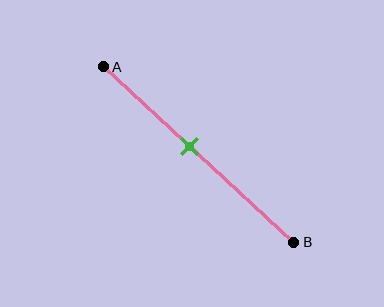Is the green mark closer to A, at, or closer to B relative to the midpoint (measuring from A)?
The green mark is closer to point A than the midpoint of segment AB.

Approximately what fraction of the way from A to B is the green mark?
The green mark is approximately 45% of the way from A to B.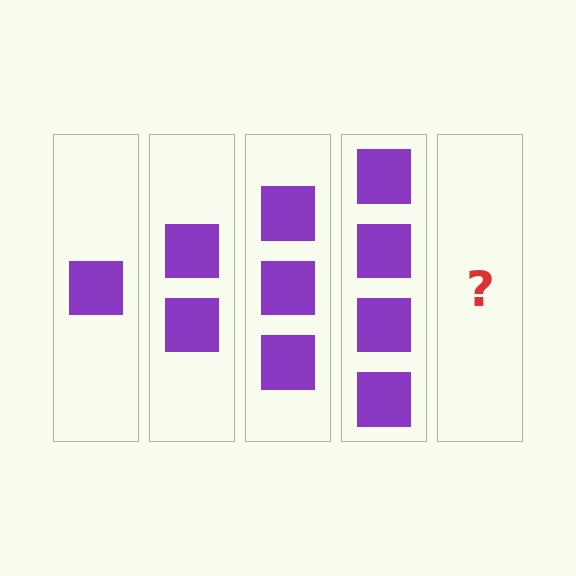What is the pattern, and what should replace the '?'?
The pattern is that each step adds one more square. The '?' should be 5 squares.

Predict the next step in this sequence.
The next step is 5 squares.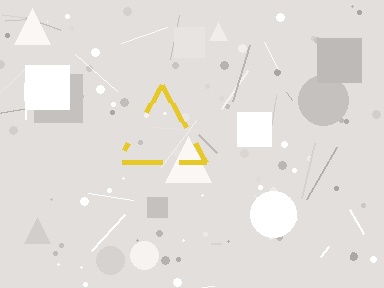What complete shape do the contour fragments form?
The contour fragments form a triangle.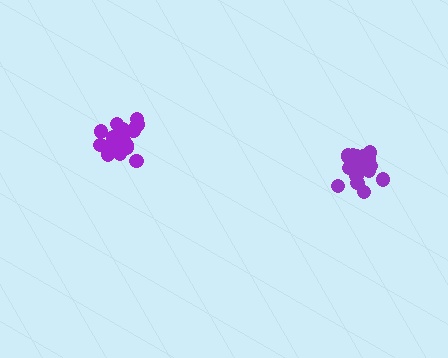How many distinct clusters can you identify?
There are 2 distinct clusters.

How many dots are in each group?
Group 1: 19 dots, Group 2: 20 dots (39 total).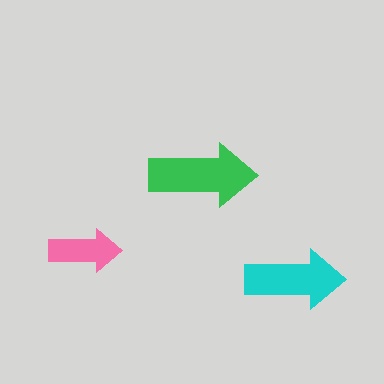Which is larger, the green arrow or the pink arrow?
The green one.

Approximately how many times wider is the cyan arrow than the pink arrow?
About 1.5 times wider.